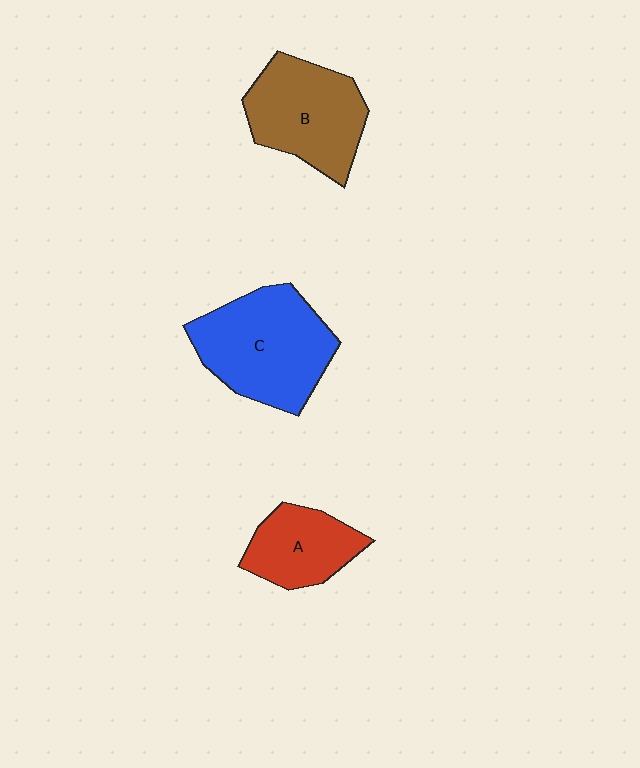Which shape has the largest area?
Shape C (blue).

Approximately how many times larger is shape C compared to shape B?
Approximately 1.2 times.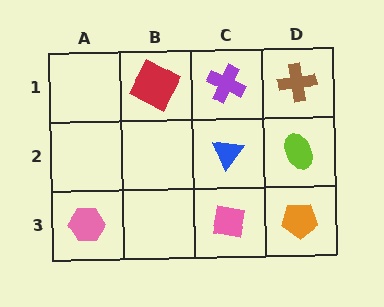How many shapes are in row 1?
3 shapes.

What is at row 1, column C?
A purple cross.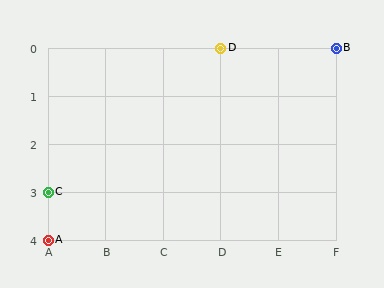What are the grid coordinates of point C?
Point C is at grid coordinates (A, 3).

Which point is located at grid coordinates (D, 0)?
Point D is at (D, 0).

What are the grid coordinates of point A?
Point A is at grid coordinates (A, 4).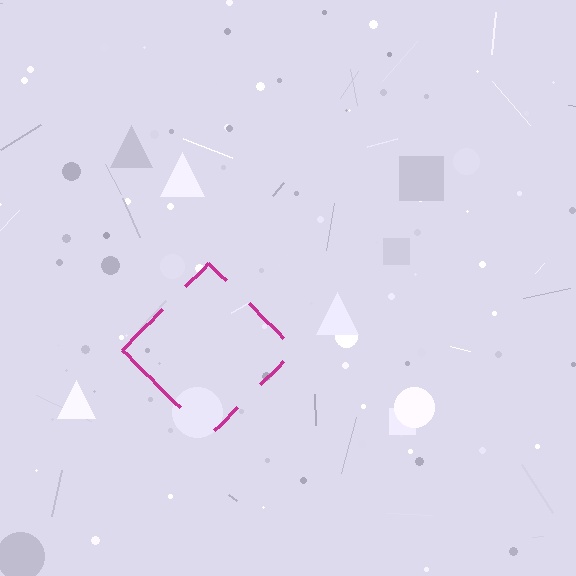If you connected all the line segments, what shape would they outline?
They would outline a diamond.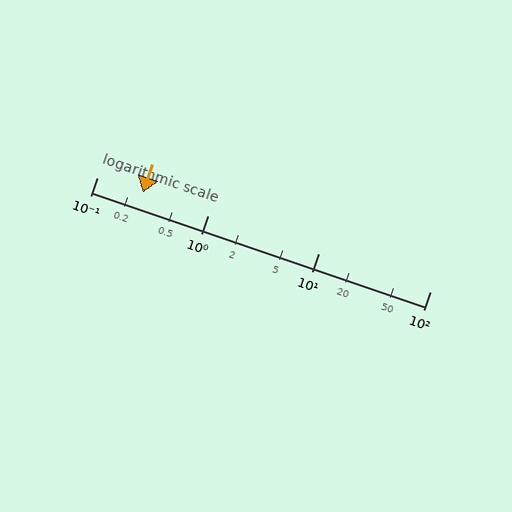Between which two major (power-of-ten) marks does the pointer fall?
The pointer is between 0.1 and 1.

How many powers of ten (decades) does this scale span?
The scale spans 3 decades, from 0.1 to 100.